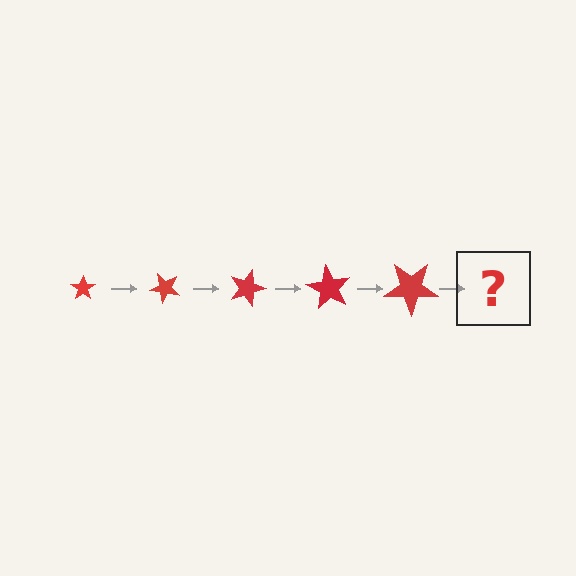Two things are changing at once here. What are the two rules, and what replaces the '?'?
The two rules are that the star grows larger each step and it rotates 45 degrees each step. The '?' should be a star, larger than the previous one and rotated 225 degrees from the start.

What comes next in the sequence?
The next element should be a star, larger than the previous one and rotated 225 degrees from the start.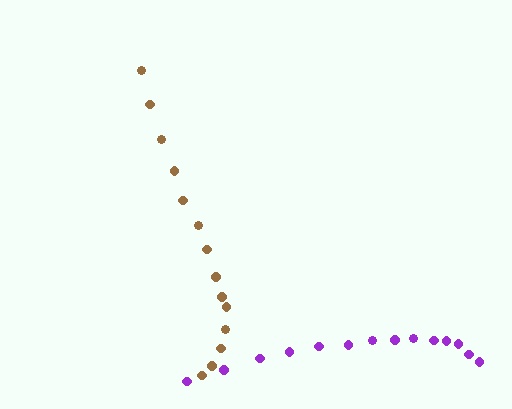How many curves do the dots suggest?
There are 2 distinct paths.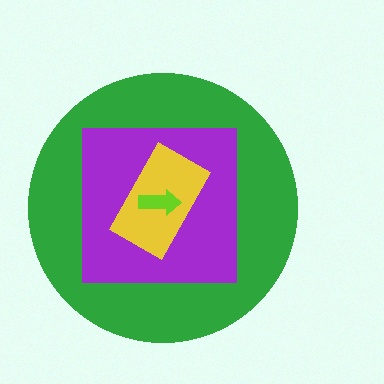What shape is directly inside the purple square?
The yellow rectangle.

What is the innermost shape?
The lime arrow.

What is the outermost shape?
The green circle.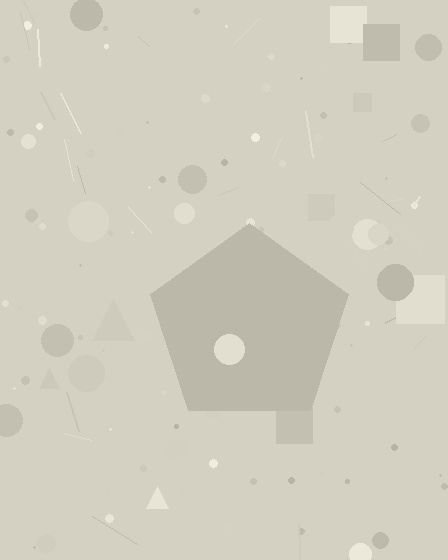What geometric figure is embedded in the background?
A pentagon is embedded in the background.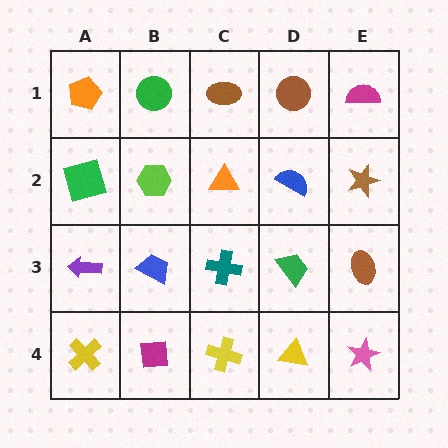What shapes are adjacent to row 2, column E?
A magenta semicircle (row 1, column E), a brown ellipse (row 3, column E), a blue semicircle (row 2, column D).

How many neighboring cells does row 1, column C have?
3.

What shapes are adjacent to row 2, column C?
A brown ellipse (row 1, column C), a teal cross (row 3, column C), a lime hexagon (row 2, column B), a blue semicircle (row 2, column D).